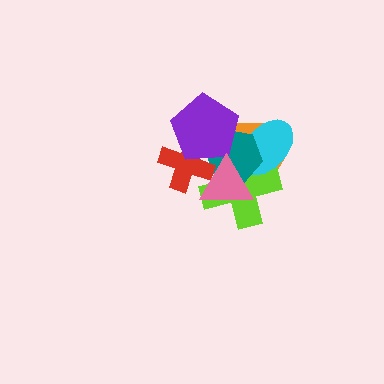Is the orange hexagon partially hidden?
Yes, it is partially covered by another shape.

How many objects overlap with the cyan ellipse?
4 objects overlap with the cyan ellipse.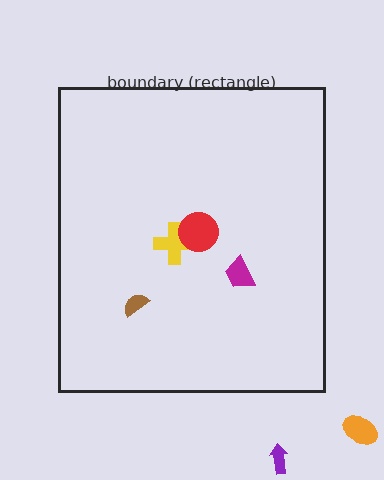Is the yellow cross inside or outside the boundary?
Inside.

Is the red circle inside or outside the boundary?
Inside.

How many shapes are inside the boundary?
4 inside, 2 outside.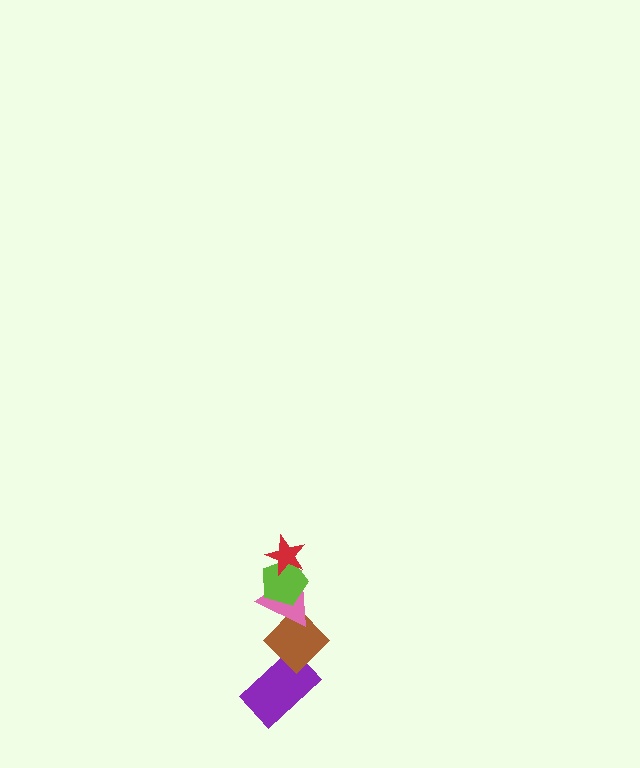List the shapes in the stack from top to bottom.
From top to bottom: the red star, the lime pentagon, the pink triangle, the brown diamond, the purple rectangle.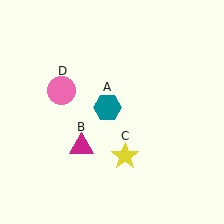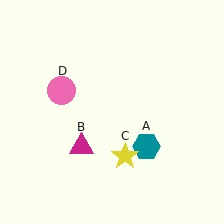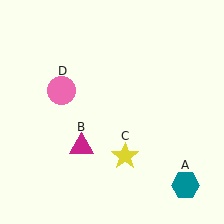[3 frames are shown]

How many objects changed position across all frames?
1 object changed position: teal hexagon (object A).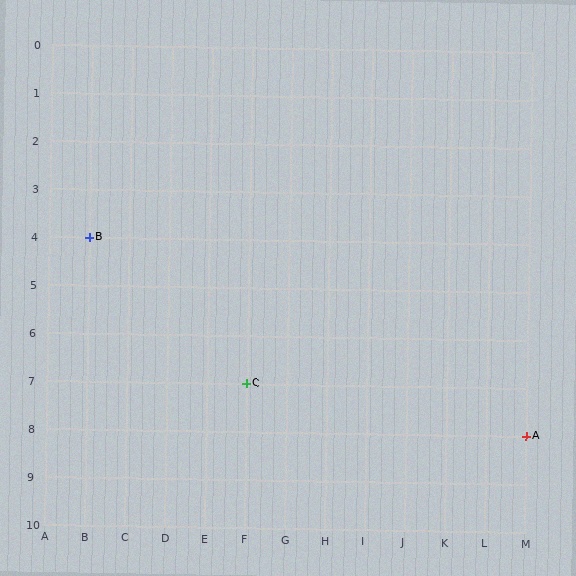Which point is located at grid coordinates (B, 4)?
Point B is at (B, 4).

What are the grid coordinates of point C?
Point C is at grid coordinates (F, 7).